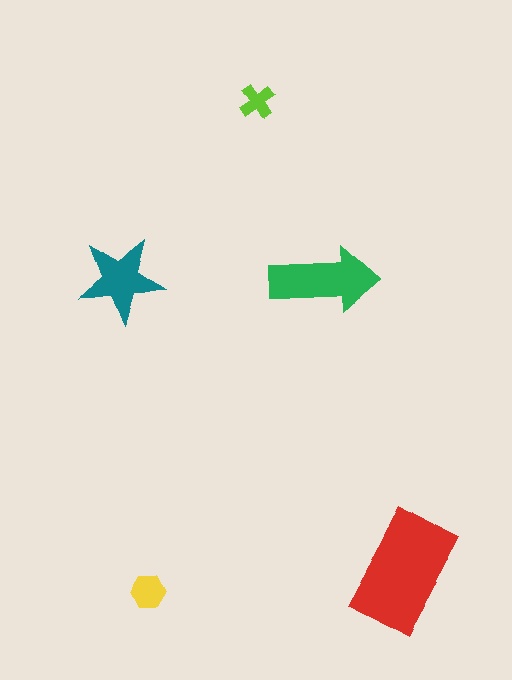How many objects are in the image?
There are 5 objects in the image.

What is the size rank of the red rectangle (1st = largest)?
1st.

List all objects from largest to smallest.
The red rectangle, the green arrow, the teal star, the yellow hexagon, the lime cross.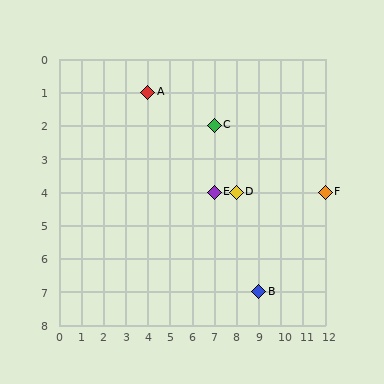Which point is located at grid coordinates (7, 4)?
Point E is at (7, 4).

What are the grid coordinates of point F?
Point F is at grid coordinates (12, 4).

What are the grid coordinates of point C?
Point C is at grid coordinates (7, 2).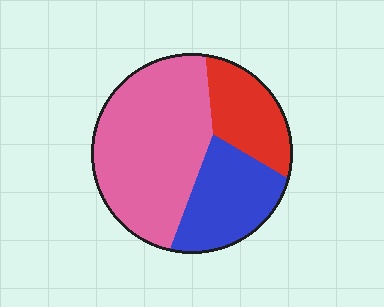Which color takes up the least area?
Red, at roughly 20%.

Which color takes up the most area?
Pink, at roughly 55%.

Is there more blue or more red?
Blue.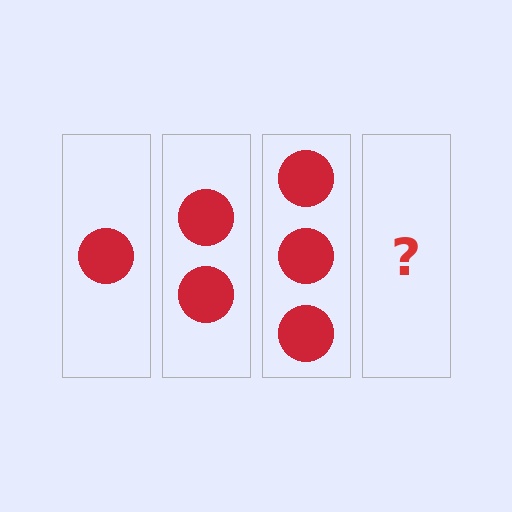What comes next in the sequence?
The next element should be 4 circles.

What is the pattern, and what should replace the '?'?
The pattern is that each step adds one more circle. The '?' should be 4 circles.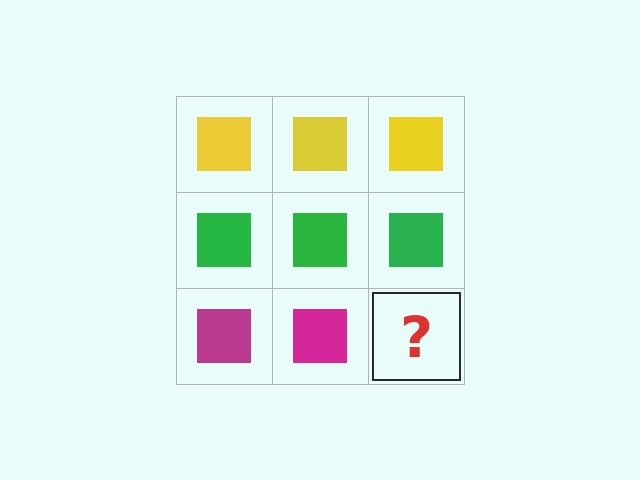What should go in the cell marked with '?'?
The missing cell should contain a magenta square.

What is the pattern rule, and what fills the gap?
The rule is that each row has a consistent color. The gap should be filled with a magenta square.